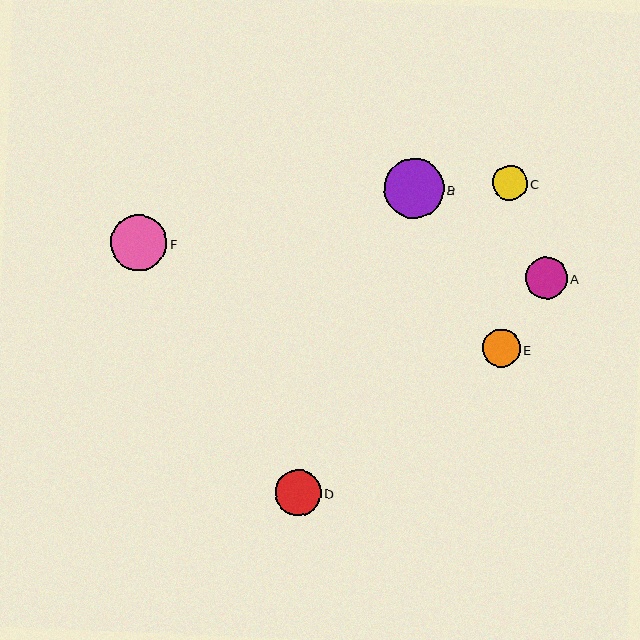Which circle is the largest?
Circle B is the largest with a size of approximately 60 pixels.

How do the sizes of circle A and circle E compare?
Circle A and circle E are approximately the same size.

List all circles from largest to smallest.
From largest to smallest: B, F, D, A, E, C.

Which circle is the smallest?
Circle C is the smallest with a size of approximately 35 pixels.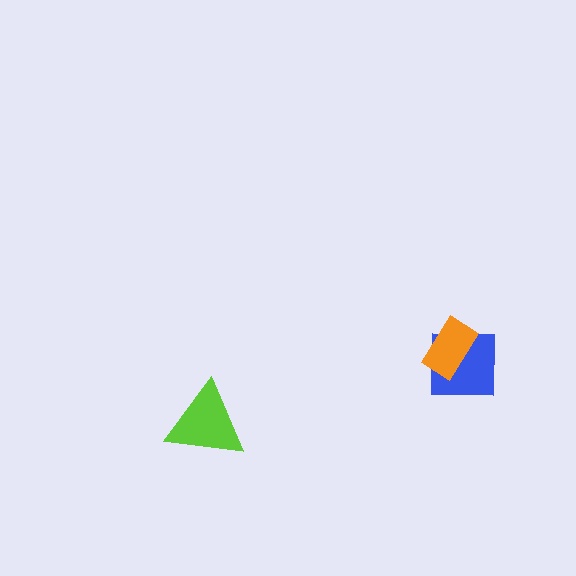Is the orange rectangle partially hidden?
No, no other shape covers it.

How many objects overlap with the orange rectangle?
1 object overlaps with the orange rectangle.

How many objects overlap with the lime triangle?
0 objects overlap with the lime triangle.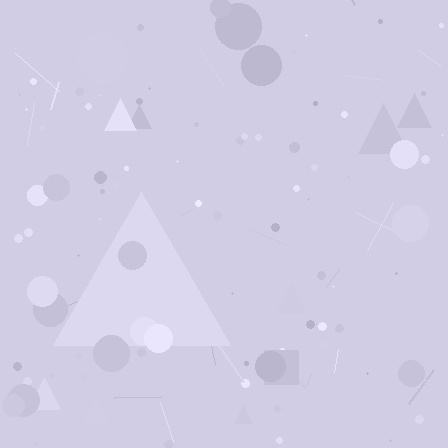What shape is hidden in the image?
A triangle is hidden in the image.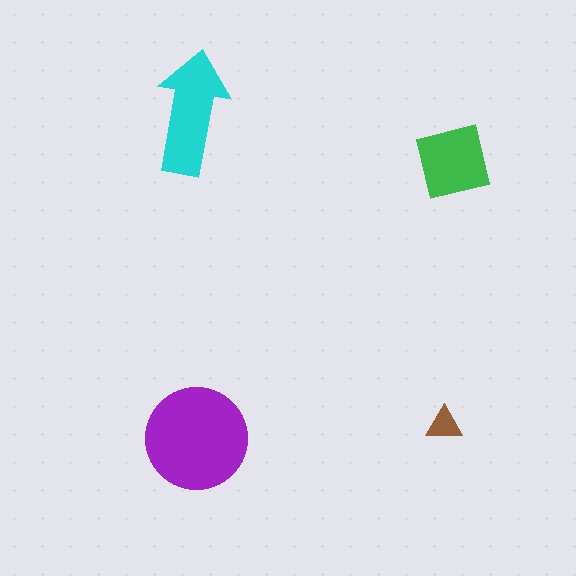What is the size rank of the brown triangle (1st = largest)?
4th.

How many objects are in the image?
There are 4 objects in the image.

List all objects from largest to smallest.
The purple circle, the cyan arrow, the green square, the brown triangle.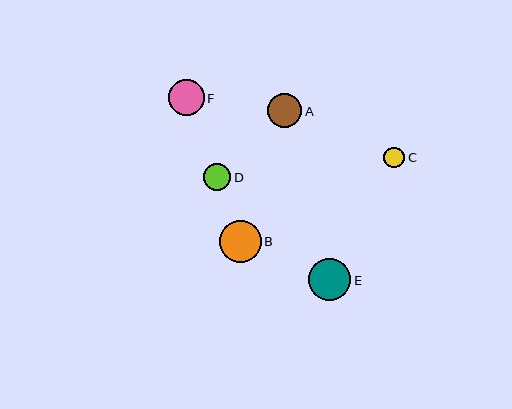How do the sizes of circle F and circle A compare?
Circle F and circle A are approximately the same size.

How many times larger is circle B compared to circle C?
Circle B is approximately 2.0 times the size of circle C.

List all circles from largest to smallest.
From largest to smallest: E, B, F, A, D, C.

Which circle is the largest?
Circle E is the largest with a size of approximately 42 pixels.